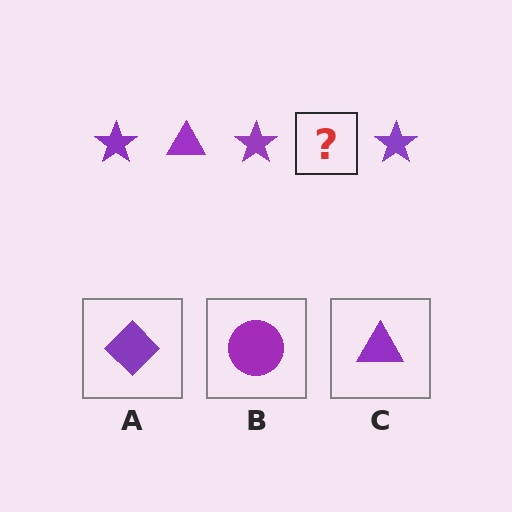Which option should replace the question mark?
Option C.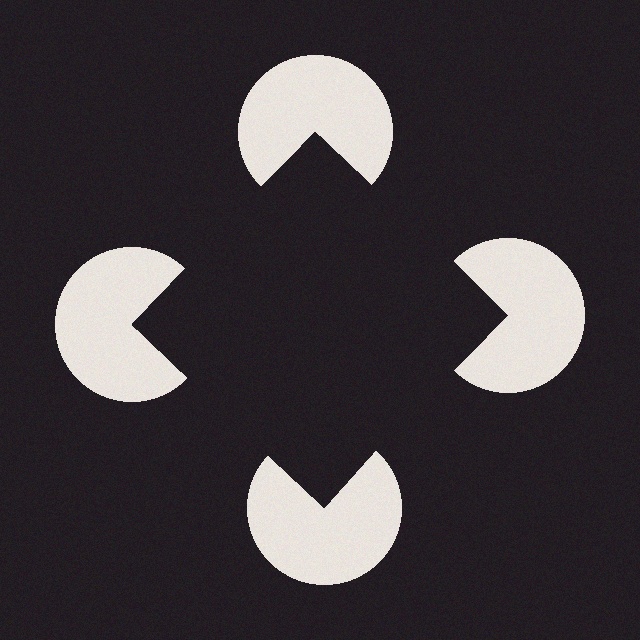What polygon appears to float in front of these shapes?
An illusory square — its edges are inferred from the aligned wedge cuts in the pac-man discs, not physically drawn.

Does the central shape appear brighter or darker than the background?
It typically appears slightly darker than the background, even though no actual brightness change is drawn.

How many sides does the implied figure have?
4 sides.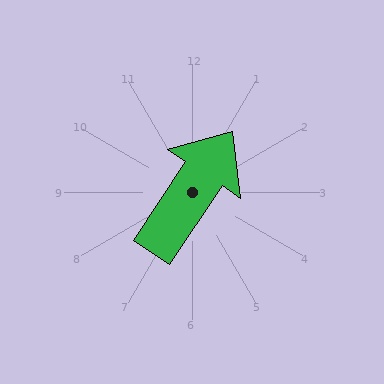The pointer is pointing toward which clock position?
Roughly 1 o'clock.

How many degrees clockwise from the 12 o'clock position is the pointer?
Approximately 34 degrees.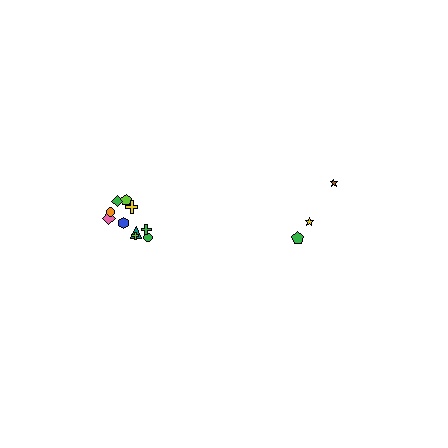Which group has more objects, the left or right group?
The left group.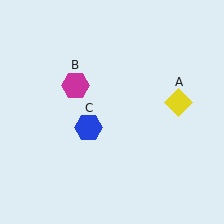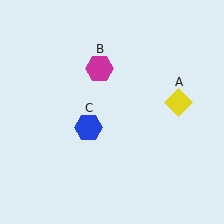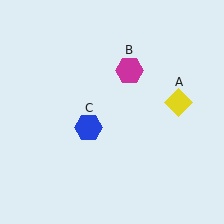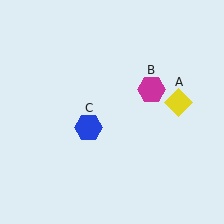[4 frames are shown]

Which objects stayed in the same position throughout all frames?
Yellow diamond (object A) and blue hexagon (object C) remained stationary.